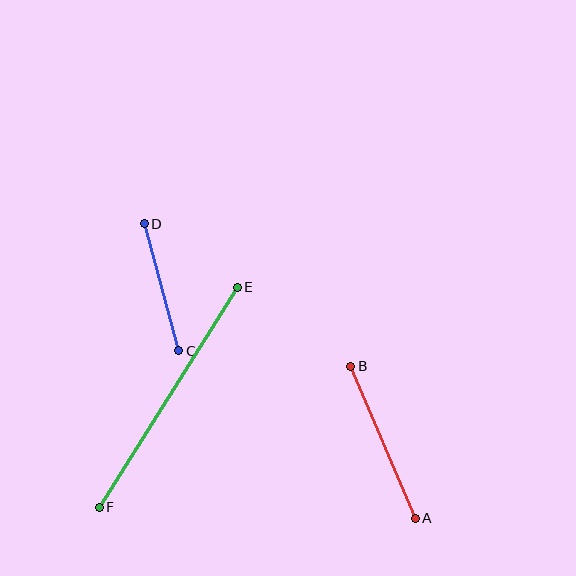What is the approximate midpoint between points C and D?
The midpoint is at approximately (161, 287) pixels.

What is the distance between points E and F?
The distance is approximately 260 pixels.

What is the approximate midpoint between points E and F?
The midpoint is at approximately (168, 397) pixels.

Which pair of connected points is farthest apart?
Points E and F are farthest apart.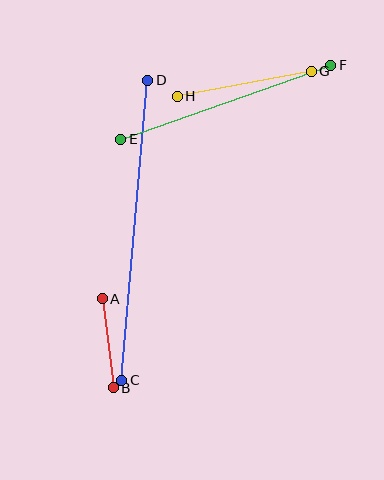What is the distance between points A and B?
The distance is approximately 90 pixels.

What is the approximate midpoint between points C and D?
The midpoint is at approximately (135, 230) pixels.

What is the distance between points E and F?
The distance is approximately 222 pixels.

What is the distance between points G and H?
The distance is approximately 137 pixels.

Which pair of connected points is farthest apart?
Points C and D are farthest apart.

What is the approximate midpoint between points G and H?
The midpoint is at approximately (244, 84) pixels.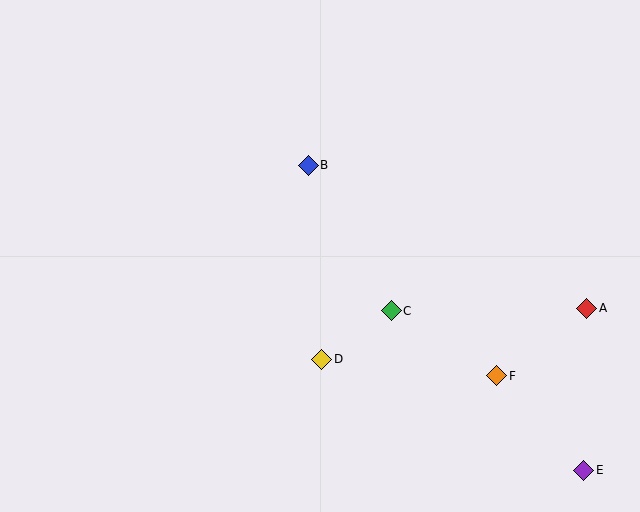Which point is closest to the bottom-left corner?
Point D is closest to the bottom-left corner.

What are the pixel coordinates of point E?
Point E is at (584, 470).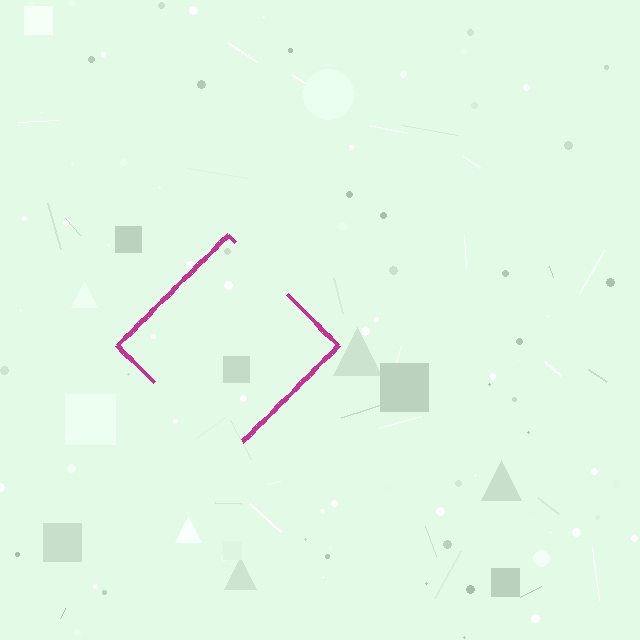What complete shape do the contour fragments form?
The contour fragments form a diamond.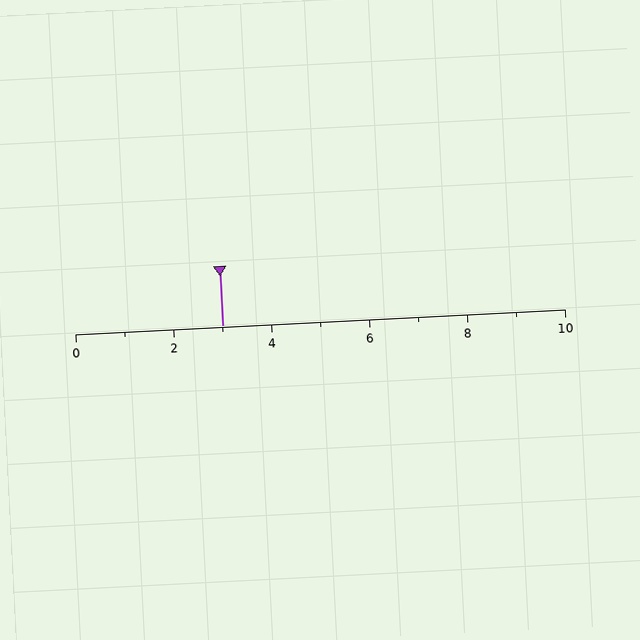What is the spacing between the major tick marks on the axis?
The major ticks are spaced 2 apart.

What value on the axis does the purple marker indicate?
The marker indicates approximately 3.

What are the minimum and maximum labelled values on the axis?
The axis runs from 0 to 10.